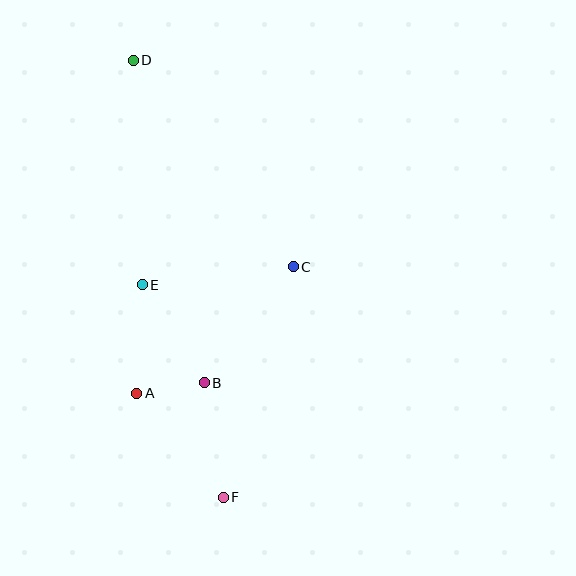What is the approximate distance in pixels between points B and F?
The distance between B and F is approximately 116 pixels.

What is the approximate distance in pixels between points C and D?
The distance between C and D is approximately 261 pixels.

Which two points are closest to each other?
Points A and B are closest to each other.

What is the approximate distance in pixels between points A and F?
The distance between A and F is approximately 135 pixels.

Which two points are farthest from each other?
Points D and F are farthest from each other.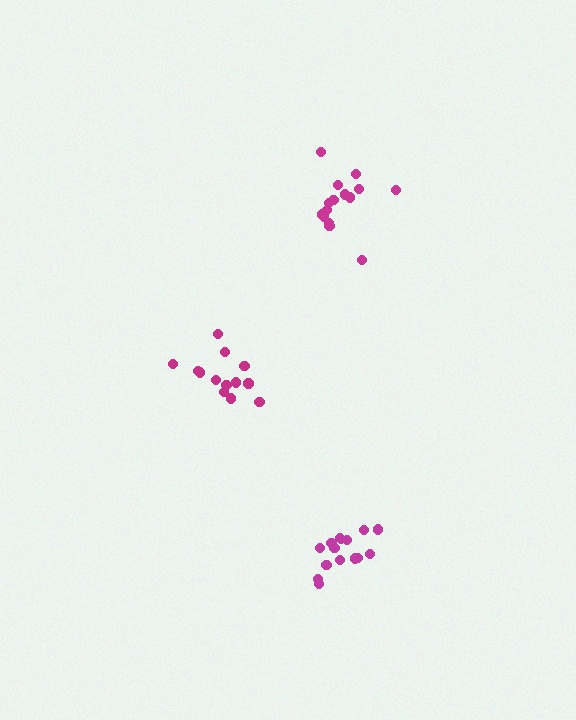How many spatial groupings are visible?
There are 3 spatial groupings.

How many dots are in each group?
Group 1: 15 dots, Group 2: 13 dots, Group 3: 15 dots (43 total).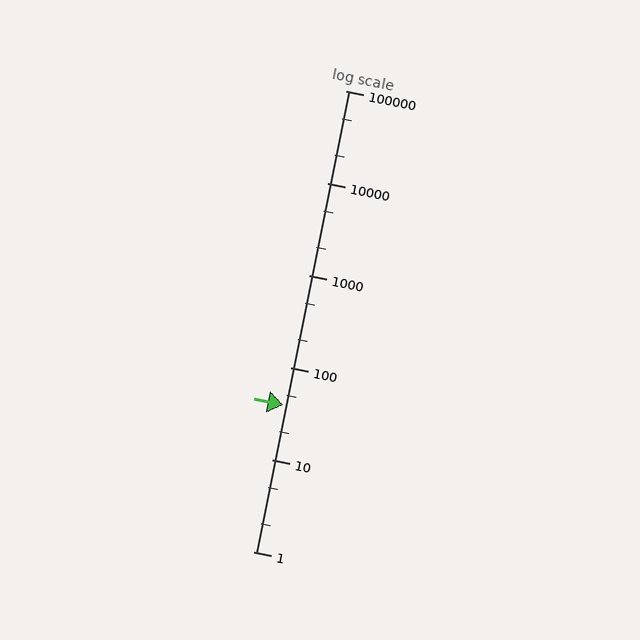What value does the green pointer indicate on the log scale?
The pointer indicates approximately 39.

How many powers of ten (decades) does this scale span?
The scale spans 5 decades, from 1 to 100000.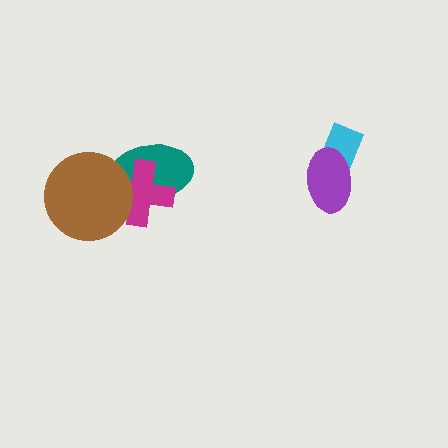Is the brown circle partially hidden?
No, no other shape covers it.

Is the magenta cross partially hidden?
Yes, it is partially covered by another shape.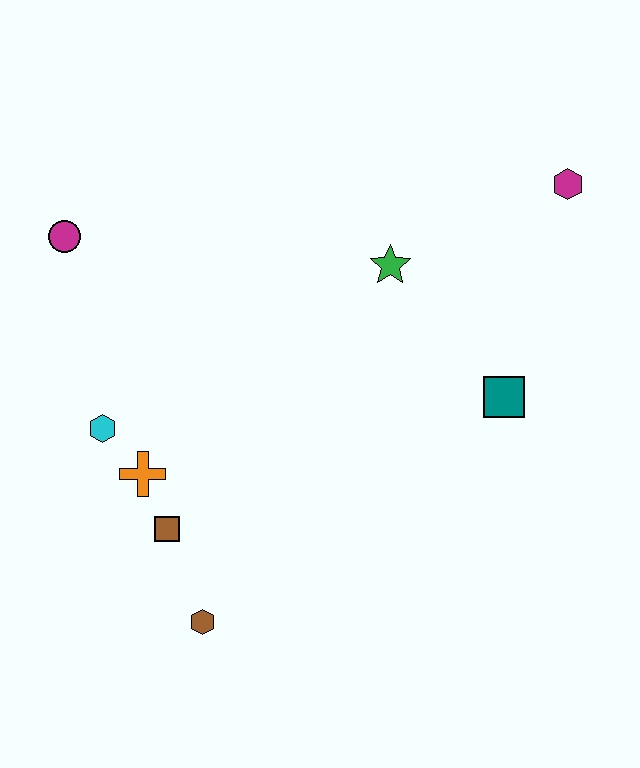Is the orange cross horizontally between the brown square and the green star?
No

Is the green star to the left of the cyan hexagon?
No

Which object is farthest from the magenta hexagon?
The brown hexagon is farthest from the magenta hexagon.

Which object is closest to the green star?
The teal square is closest to the green star.